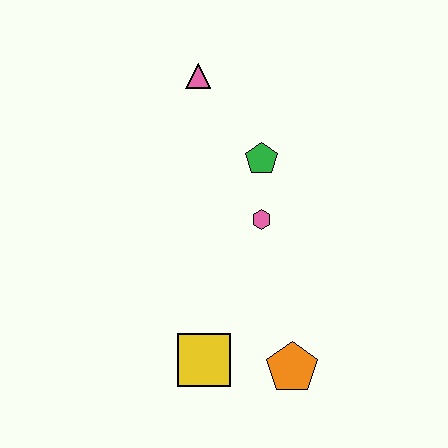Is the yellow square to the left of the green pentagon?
Yes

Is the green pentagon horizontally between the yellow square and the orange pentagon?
Yes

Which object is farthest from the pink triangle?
The orange pentagon is farthest from the pink triangle.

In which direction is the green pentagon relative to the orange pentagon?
The green pentagon is above the orange pentagon.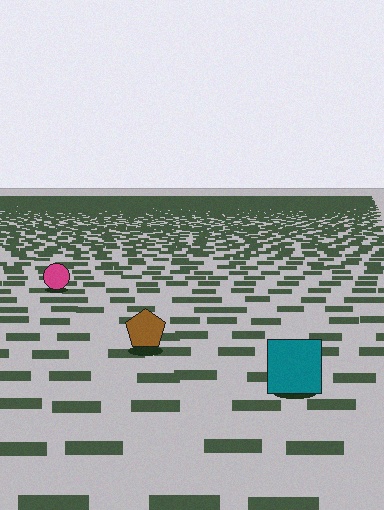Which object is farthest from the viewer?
The magenta circle is farthest from the viewer. It appears smaller and the ground texture around it is denser.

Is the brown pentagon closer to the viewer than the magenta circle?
Yes. The brown pentagon is closer — you can tell from the texture gradient: the ground texture is coarser near it.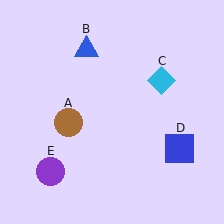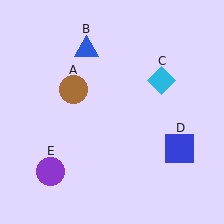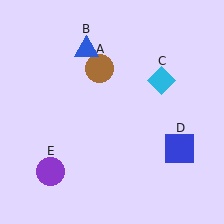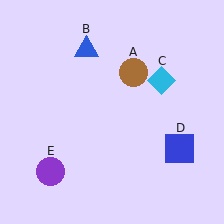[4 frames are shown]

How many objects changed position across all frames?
1 object changed position: brown circle (object A).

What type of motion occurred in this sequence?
The brown circle (object A) rotated clockwise around the center of the scene.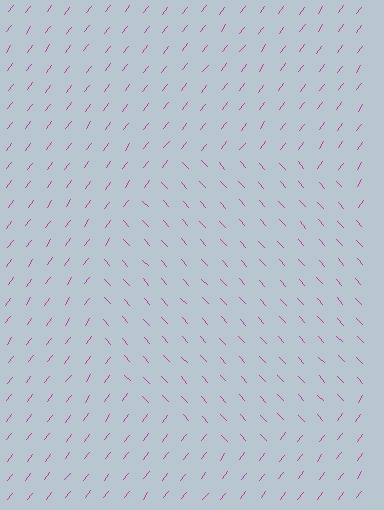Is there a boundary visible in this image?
Yes, there is a texture boundary formed by a change in line orientation.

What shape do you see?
I see a circle.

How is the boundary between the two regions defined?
The boundary is defined purely by a change in line orientation (approximately 79 degrees difference). All lines are the same color and thickness.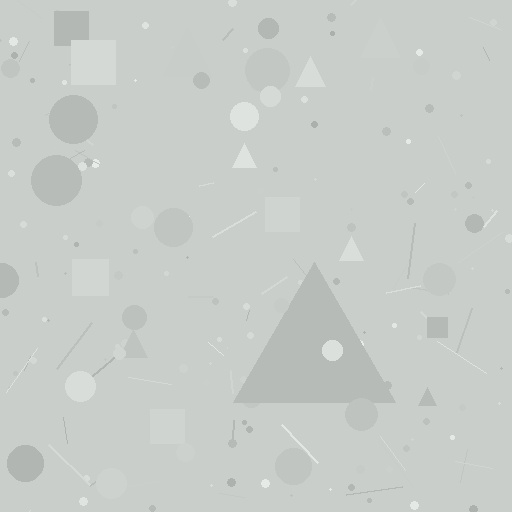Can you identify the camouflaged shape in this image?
The camouflaged shape is a triangle.